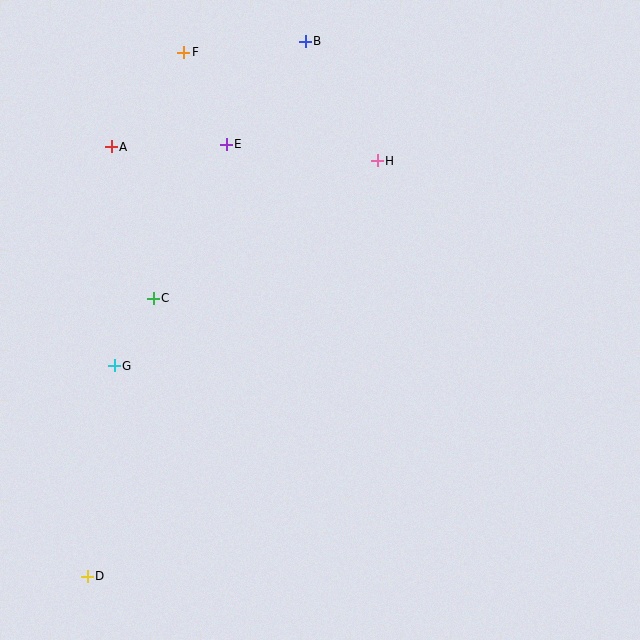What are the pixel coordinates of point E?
Point E is at (226, 144).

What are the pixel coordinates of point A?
Point A is at (111, 147).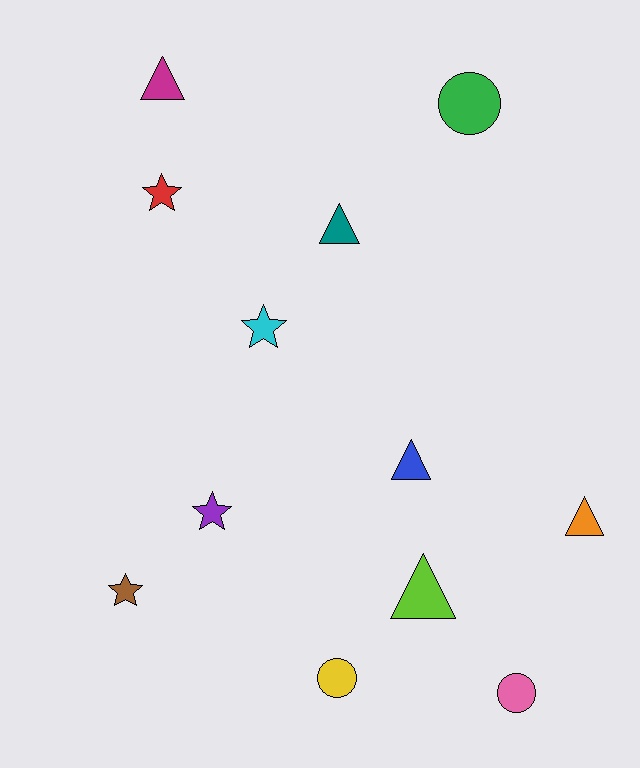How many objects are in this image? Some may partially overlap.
There are 12 objects.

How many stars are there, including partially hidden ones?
There are 4 stars.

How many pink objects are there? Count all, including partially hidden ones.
There is 1 pink object.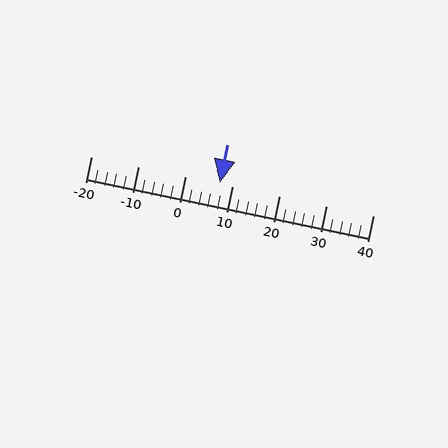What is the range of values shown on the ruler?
The ruler shows values from -20 to 40.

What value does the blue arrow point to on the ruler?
The blue arrow points to approximately 7.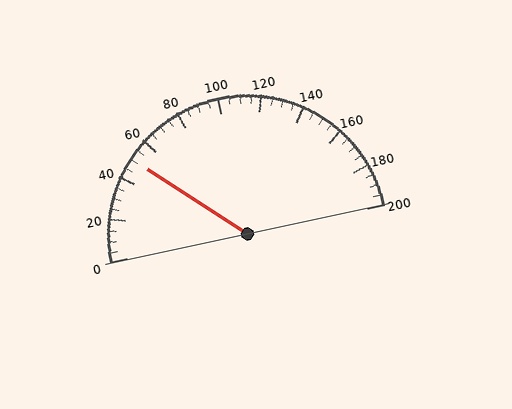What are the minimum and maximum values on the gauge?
The gauge ranges from 0 to 200.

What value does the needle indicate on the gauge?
The needle indicates approximately 50.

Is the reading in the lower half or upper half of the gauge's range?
The reading is in the lower half of the range (0 to 200).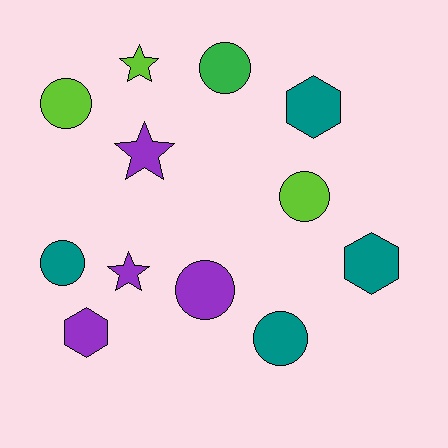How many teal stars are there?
There are no teal stars.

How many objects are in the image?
There are 12 objects.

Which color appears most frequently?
Teal, with 4 objects.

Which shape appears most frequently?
Circle, with 6 objects.